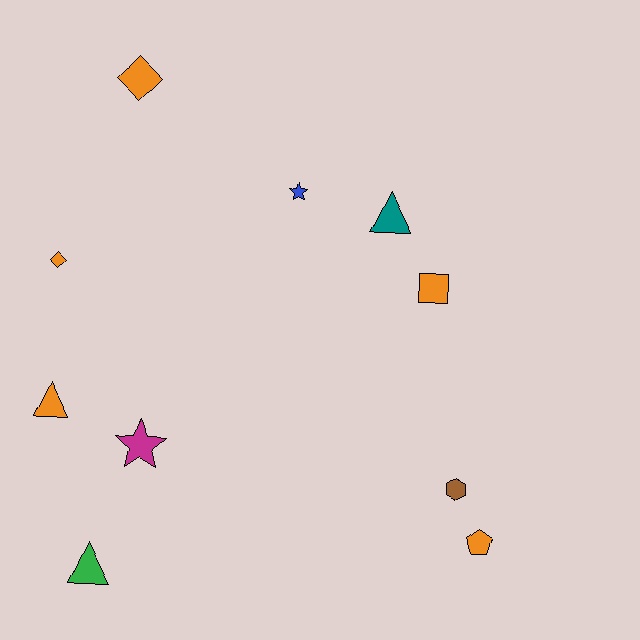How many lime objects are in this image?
There are no lime objects.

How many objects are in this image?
There are 10 objects.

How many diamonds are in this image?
There are 2 diamonds.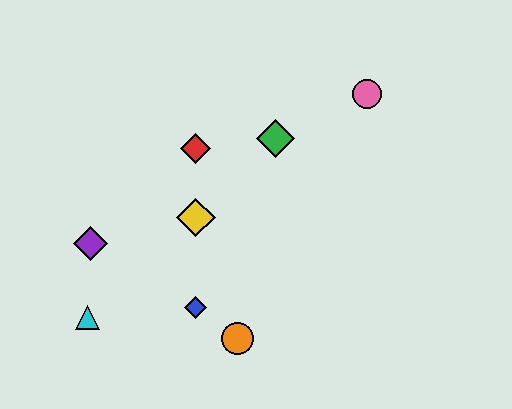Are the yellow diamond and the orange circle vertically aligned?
No, the yellow diamond is at x≈196 and the orange circle is at x≈238.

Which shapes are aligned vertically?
The red diamond, the blue diamond, the yellow diamond are aligned vertically.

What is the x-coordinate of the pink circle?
The pink circle is at x≈367.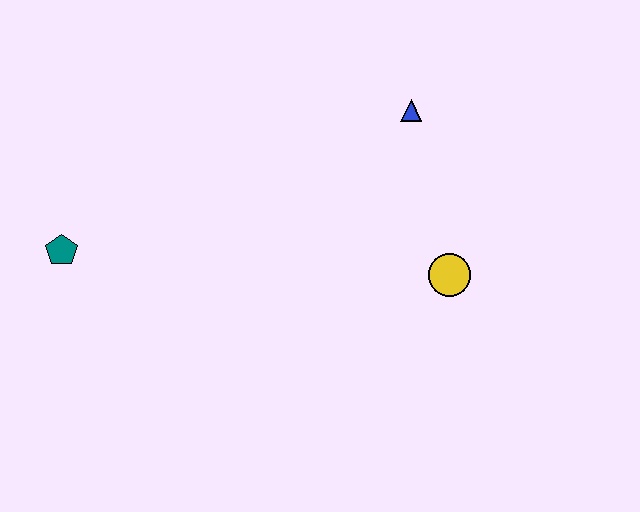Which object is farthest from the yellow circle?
The teal pentagon is farthest from the yellow circle.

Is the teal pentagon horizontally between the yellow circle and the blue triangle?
No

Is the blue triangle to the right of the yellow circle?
No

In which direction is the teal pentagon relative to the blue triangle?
The teal pentagon is to the left of the blue triangle.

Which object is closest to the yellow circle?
The blue triangle is closest to the yellow circle.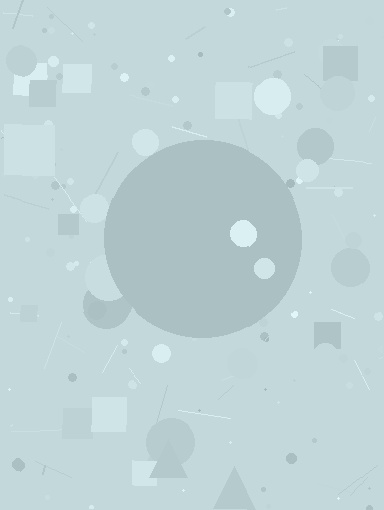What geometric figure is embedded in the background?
A circle is embedded in the background.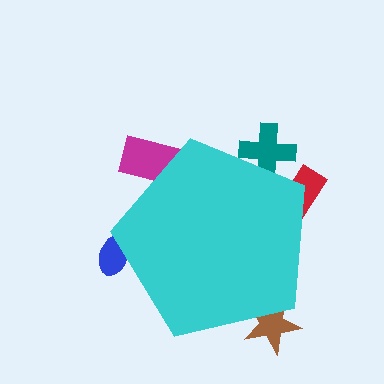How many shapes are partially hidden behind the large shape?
5 shapes are partially hidden.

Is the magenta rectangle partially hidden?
Yes, the magenta rectangle is partially hidden behind the cyan pentagon.